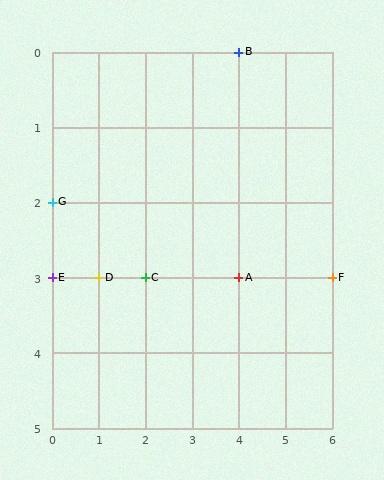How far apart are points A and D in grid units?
Points A and D are 3 columns apart.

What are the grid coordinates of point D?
Point D is at grid coordinates (1, 3).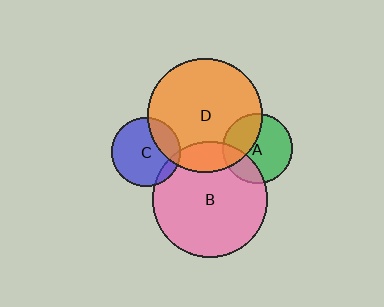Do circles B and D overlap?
Yes.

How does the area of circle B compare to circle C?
Approximately 2.8 times.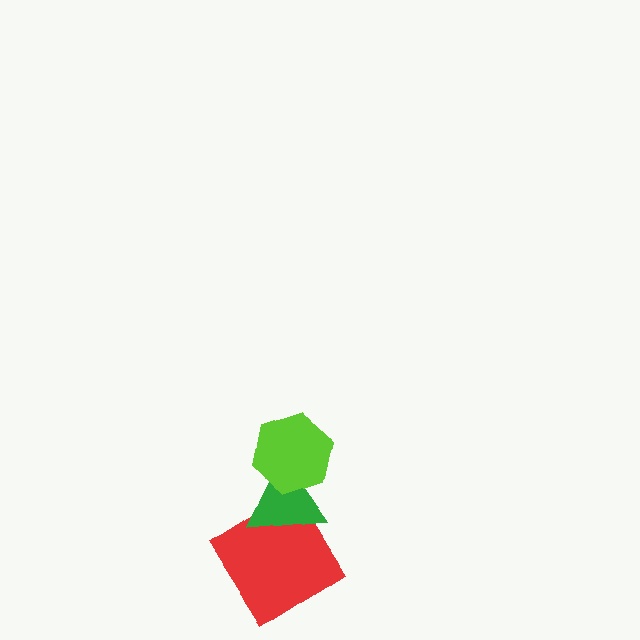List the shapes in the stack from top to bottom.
From top to bottom: the lime hexagon, the green triangle, the red diamond.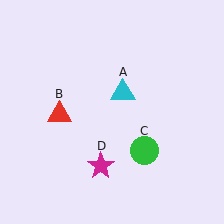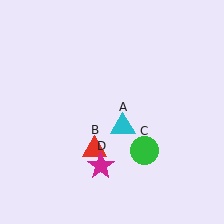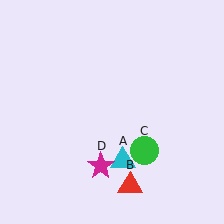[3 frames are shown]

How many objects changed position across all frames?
2 objects changed position: cyan triangle (object A), red triangle (object B).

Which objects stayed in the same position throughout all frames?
Green circle (object C) and magenta star (object D) remained stationary.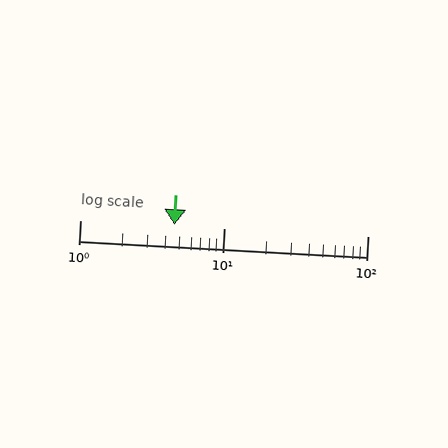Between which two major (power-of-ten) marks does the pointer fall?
The pointer is between 1 and 10.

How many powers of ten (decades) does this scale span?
The scale spans 2 decades, from 1 to 100.